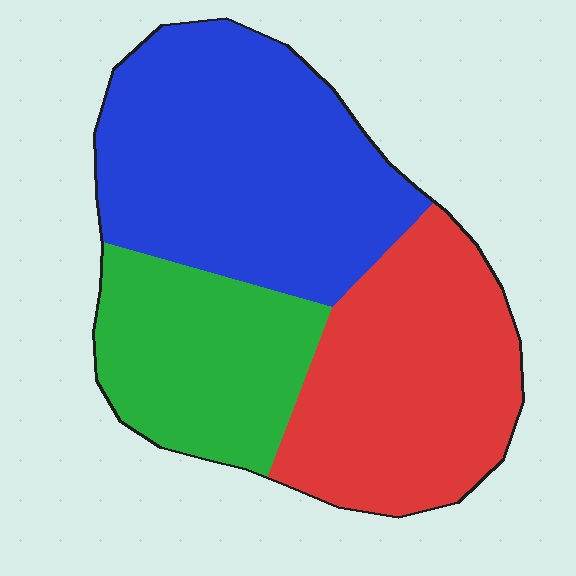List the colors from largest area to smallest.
From largest to smallest: blue, red, green.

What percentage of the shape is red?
Red takes up about one third (1/3) of the shape.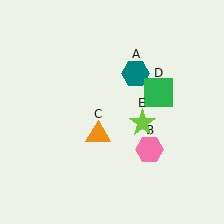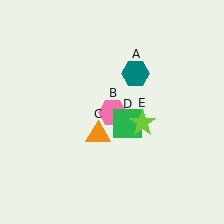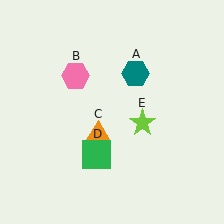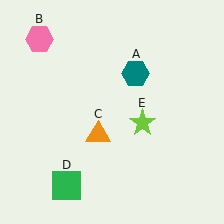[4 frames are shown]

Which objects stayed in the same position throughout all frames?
Teal hexagon (object A) and orange triangle (object C) and lime star (object E) remained stationary.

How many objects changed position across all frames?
2 objects changed position: pink hexagon (object B), green square (object D).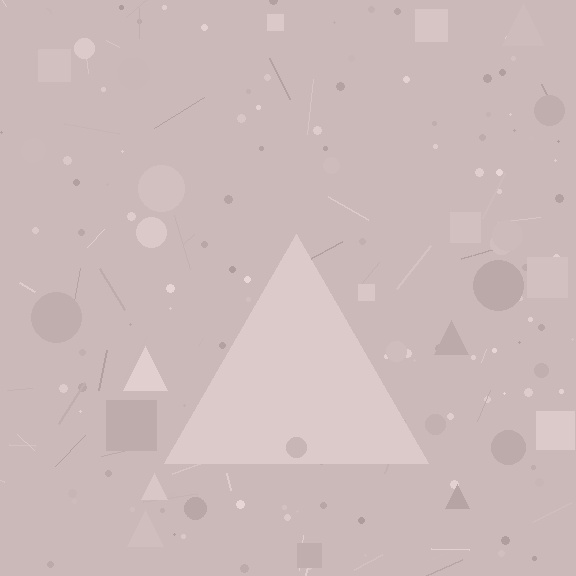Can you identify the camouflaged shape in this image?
The camouflaged shape is a triangle.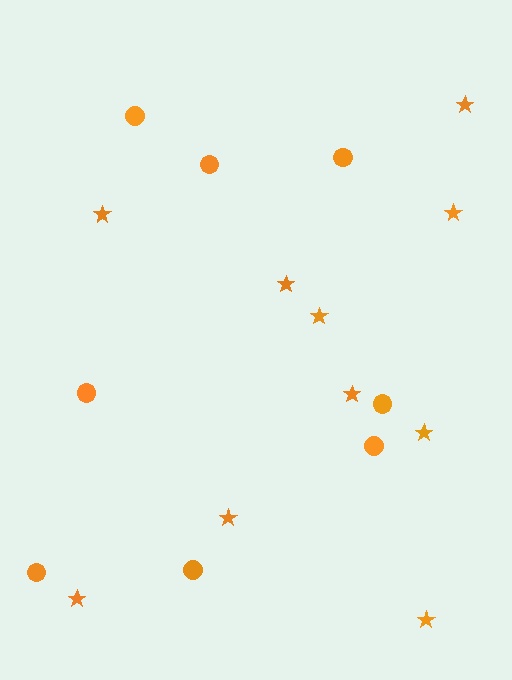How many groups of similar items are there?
There are 2 groups: one group of circles (8) and one group of stars (10).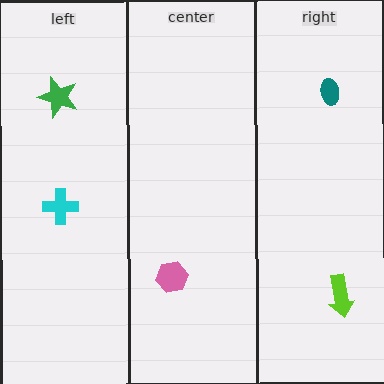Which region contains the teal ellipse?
The right region.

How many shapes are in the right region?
2.